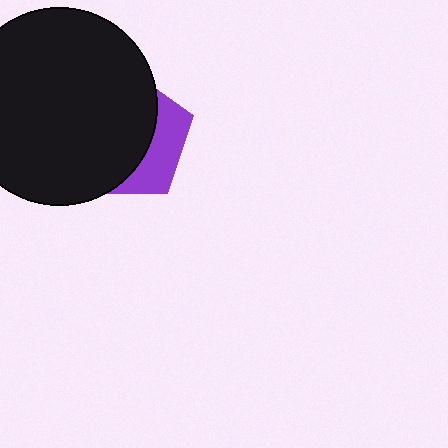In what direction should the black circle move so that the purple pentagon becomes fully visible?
The black circle should move left. That is the shortest direction to clear the overlap and leave the purple pentagon fully visible.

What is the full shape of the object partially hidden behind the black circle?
The partially hidden object is a purple pentagon.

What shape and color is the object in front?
The object in front is a black circle.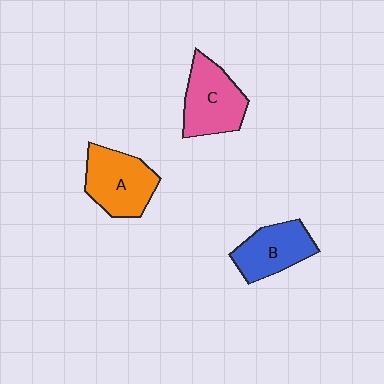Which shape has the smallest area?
Shape B (blue).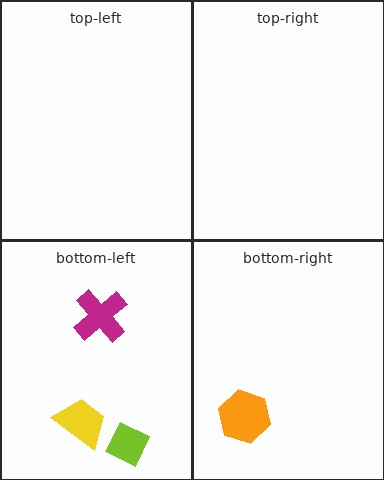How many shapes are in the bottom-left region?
3.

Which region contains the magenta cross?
The bottom-left region.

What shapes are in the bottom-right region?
The orange hexagon.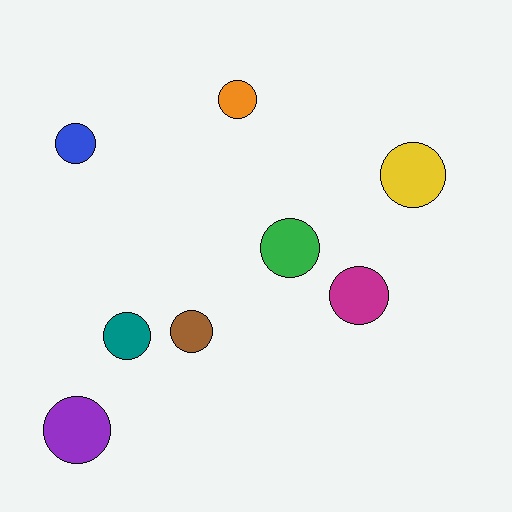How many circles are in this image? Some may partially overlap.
There are 8 circles.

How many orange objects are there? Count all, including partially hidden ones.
There is 1 orange object.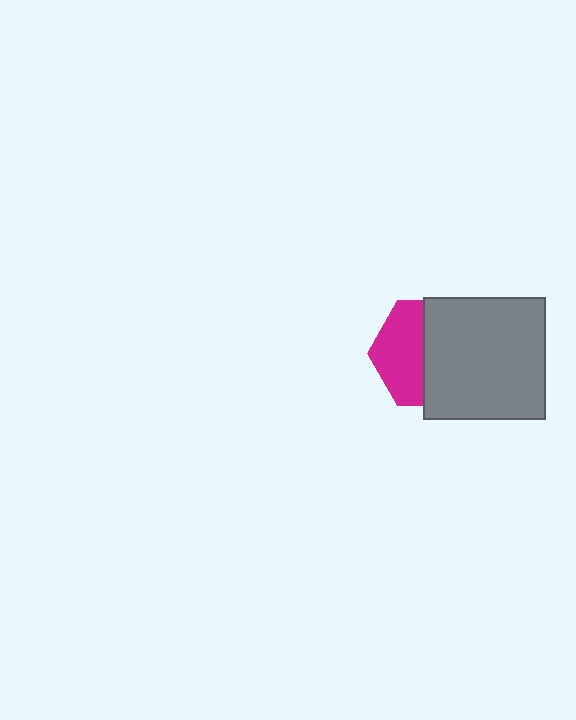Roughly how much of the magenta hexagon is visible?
About half of it is visible (roughly 45%).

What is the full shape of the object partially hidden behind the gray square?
The partially hidden object is a magenta hexagon.